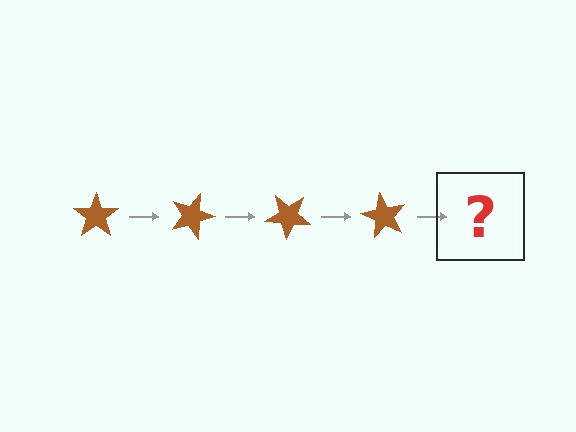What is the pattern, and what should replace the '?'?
The pattern is that the star rotates 20 degrees each step. The '?' should be a brown star rotated 80 degrees.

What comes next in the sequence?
The next element should be a brown star rotated 80 degrees.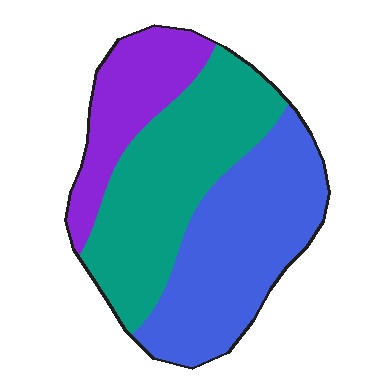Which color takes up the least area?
Purple, at roughly 20%.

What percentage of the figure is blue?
Blue takes up about two fifths (2/5) of the figure.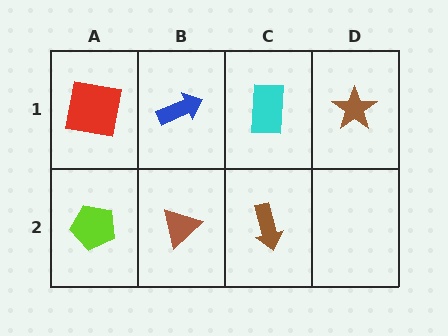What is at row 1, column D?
A brown star.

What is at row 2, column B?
A brown triangle.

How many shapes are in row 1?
4 shapes.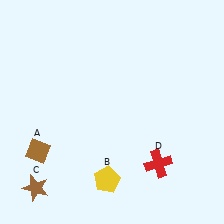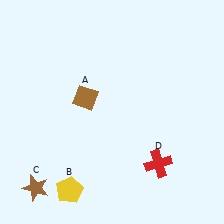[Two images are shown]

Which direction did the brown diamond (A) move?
The brown diamond (A) moved up.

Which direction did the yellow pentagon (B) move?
The yellow pentagon (B) moved left.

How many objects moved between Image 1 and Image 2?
2 objects moved between the two images.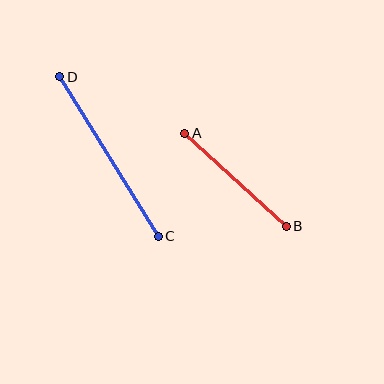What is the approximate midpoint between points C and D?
The midpoint is at approximately (109, 156) pixels.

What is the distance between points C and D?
The distance is approximately 187 pixels.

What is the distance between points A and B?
The distance is approximately 138 pixels.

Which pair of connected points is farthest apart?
Points C and D are farthest apart.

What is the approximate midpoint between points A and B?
The midpoint is at approximately (235, 180) pixels.